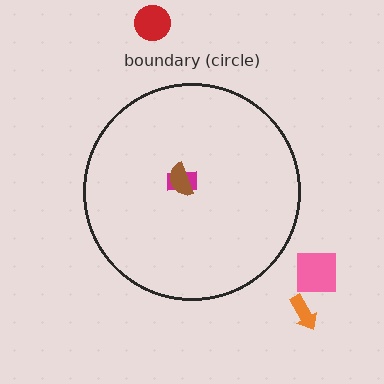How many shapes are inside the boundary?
2 inside, 3 outside.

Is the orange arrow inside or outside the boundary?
Outside.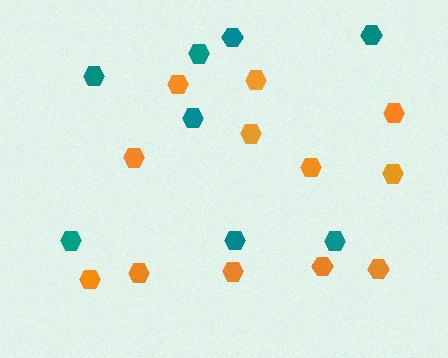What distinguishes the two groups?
There are 2 groups: one group of orange hexagons (12) and one group of teal hexagons (8).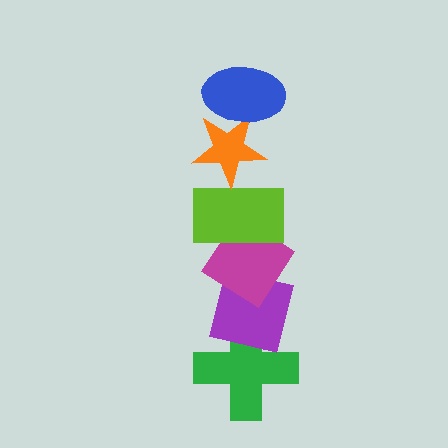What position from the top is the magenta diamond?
The magenta diamond is 4th from the top.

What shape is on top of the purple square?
The magenta diamond is on top of the purple square.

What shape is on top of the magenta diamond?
The lime rectangle is on top of the magenta diamond.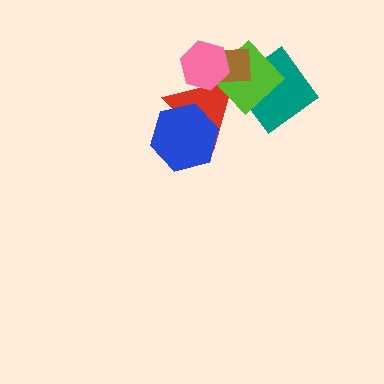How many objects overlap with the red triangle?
5 objects overlap with the red triangle.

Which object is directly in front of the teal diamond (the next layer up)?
The red triangle is directly in front of the teal diamond.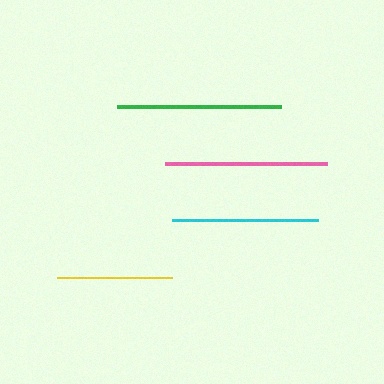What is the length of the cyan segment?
The cyan segment is approximately 146 pixels long.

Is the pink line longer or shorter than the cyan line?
The pink line is longer than the cyan line.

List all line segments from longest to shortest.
From longest to shortest: green, pink, cyan, yellow.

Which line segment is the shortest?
The yellow line is the shortest at approximately 116 pixels.